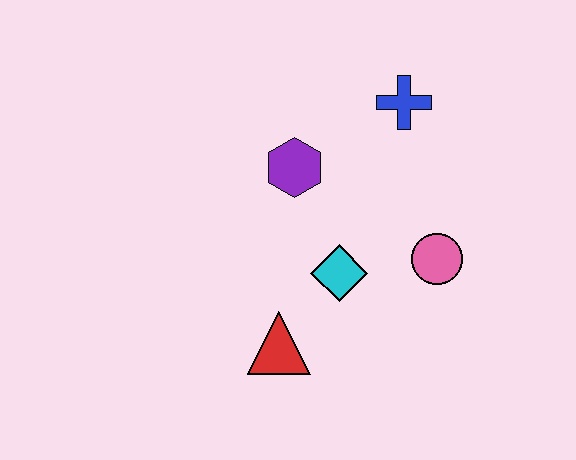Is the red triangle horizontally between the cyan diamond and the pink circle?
No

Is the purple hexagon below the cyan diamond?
No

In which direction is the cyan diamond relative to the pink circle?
The cyan diamond is to the left of the pink circle.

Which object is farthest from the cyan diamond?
The blue cross is farthest from the cyan diamond.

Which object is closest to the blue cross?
The purple hexagon is closest to the blue cross.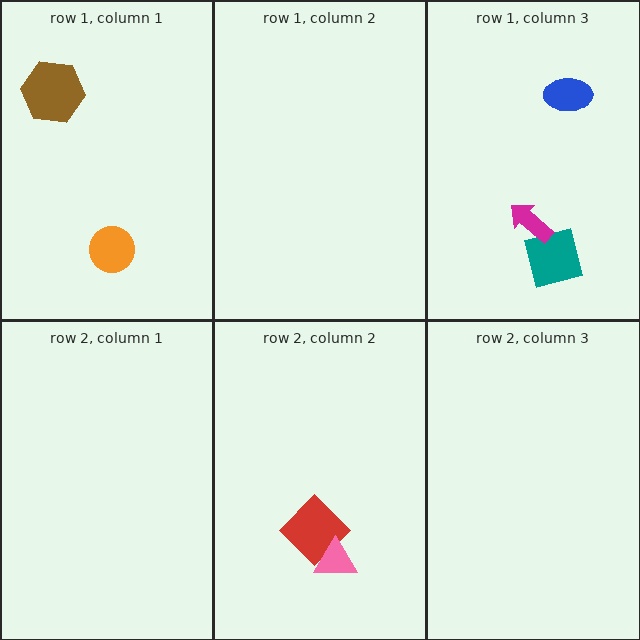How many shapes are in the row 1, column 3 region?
3.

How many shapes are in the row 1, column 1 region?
2.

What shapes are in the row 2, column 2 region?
The red diamond, the pink triangle.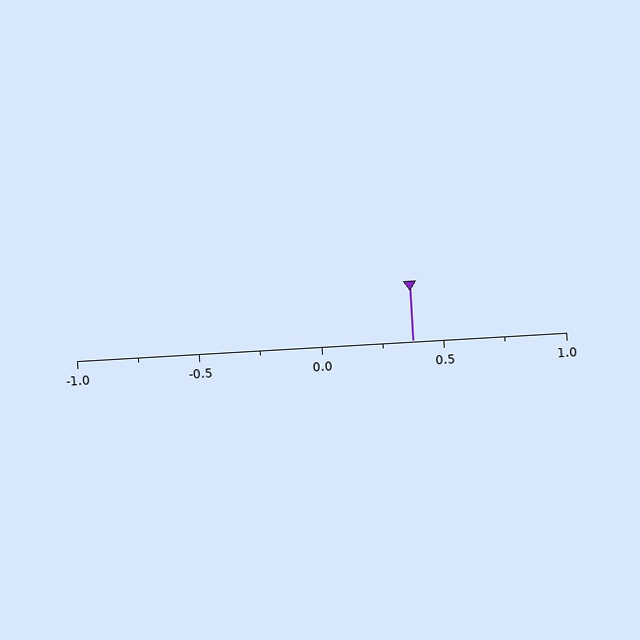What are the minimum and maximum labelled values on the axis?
The axis runs from -1.0 to 1.0.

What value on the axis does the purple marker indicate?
The marker indicates approximately 0.38.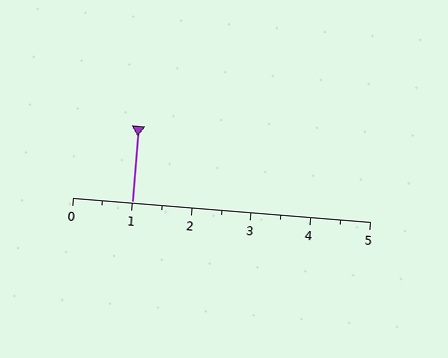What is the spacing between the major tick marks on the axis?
The major ticks are spaced 1 apart.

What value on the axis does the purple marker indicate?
The marker indicates approximately 1.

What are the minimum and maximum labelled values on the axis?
The axis runs from 0 to 5.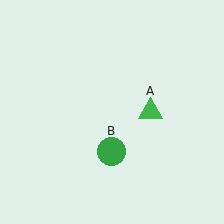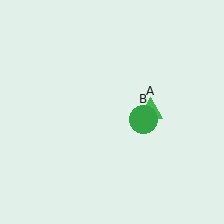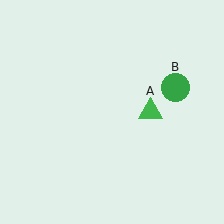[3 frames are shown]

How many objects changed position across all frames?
1 object changed position: green circle (object B).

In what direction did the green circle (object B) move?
The green circle (object B) moved up and to the right.